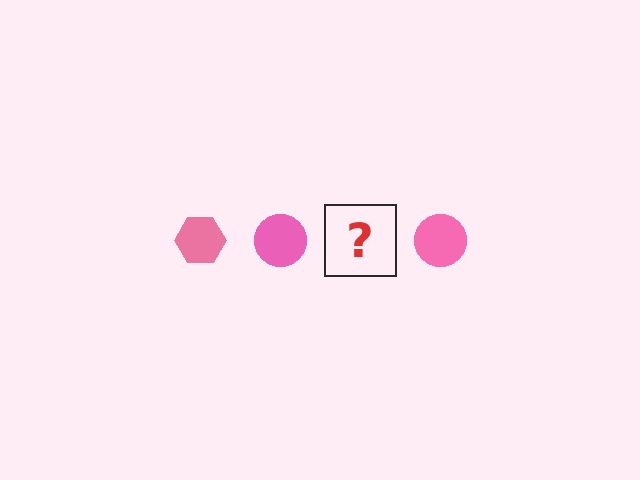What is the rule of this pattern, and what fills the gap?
The rule is that the pattern cycles through hexagon, circle shapes in pink. The gap should be filled with a pink hexagon.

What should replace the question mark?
The question mark should be replaced with a pink hexagon.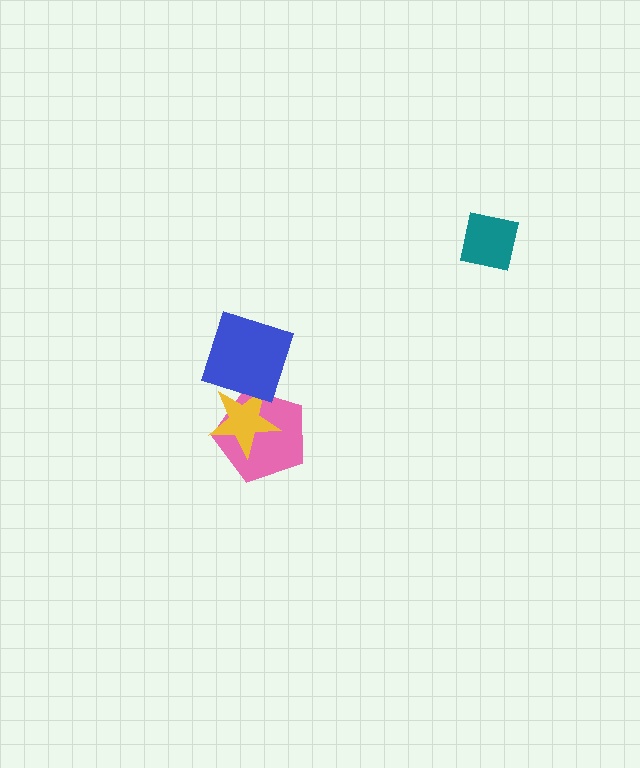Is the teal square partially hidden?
No, no other shape covers it.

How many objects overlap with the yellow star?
2 objects overlap with the yellow star.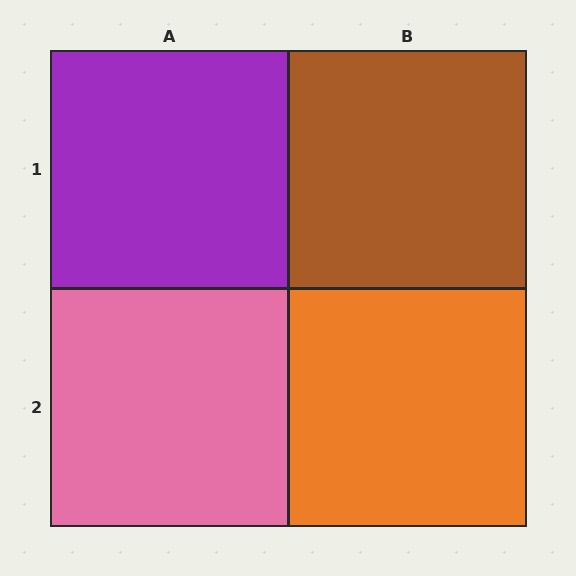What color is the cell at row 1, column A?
Purple.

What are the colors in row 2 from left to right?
Pink, orange.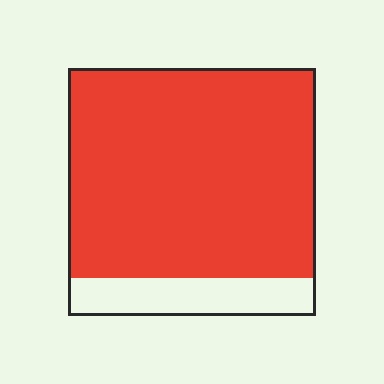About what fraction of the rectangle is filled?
About five sixths (5/6).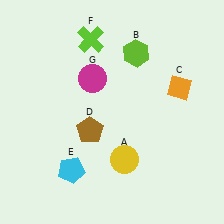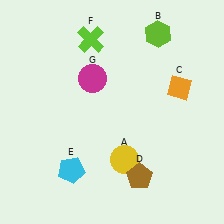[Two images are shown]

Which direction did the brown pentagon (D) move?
The brown pentagon (D) moved right.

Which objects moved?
The objects that moved are: the lime hexagon (B), the brown pentagon (D).